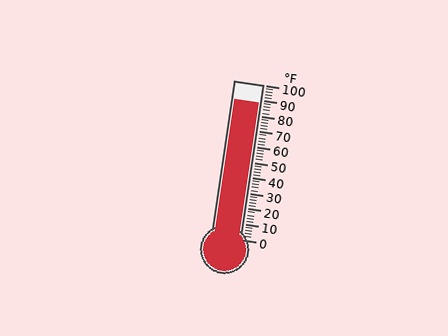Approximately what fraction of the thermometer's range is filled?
The thermometer is filled to approximately 90% of its range.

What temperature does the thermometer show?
The thermometer shows approximately 88°F.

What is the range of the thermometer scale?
The thermometer scale ranges from 0°F to 100°F.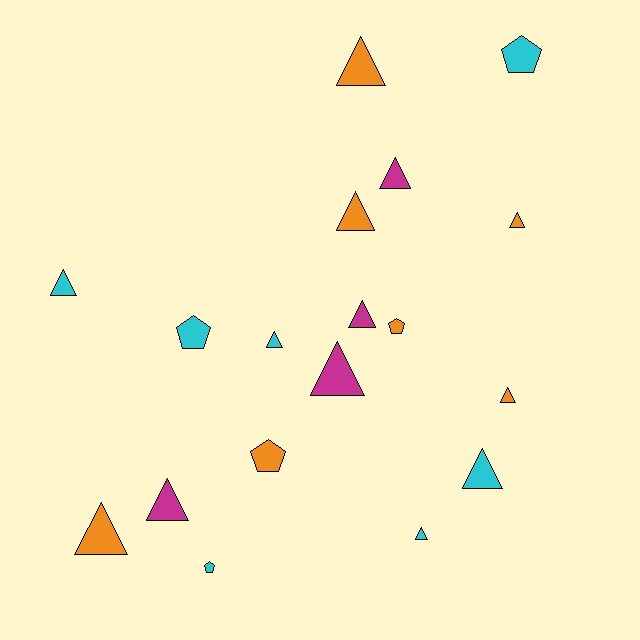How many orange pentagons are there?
There are 2 orange pentagons.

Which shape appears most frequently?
Triangle, with 13 objects.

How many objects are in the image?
There are 18 objects.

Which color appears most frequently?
Orange, with 7 objects.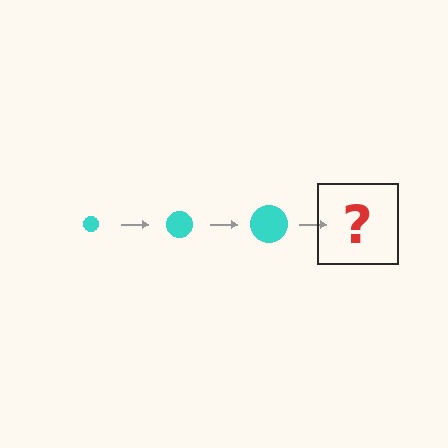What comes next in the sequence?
The next element should be a cyan circle, larger than the previous one.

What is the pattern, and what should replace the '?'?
The pattern is that the circle gets progressively larger each step. The '?' should be a cyan circle, larger than the previous one.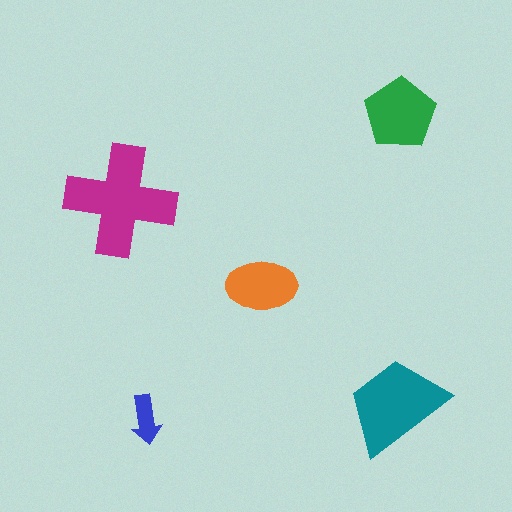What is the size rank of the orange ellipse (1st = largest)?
4th.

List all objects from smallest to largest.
The blue arrow, the orange ellipse, the green pentagon, the teal trapezoid, the magenta cross.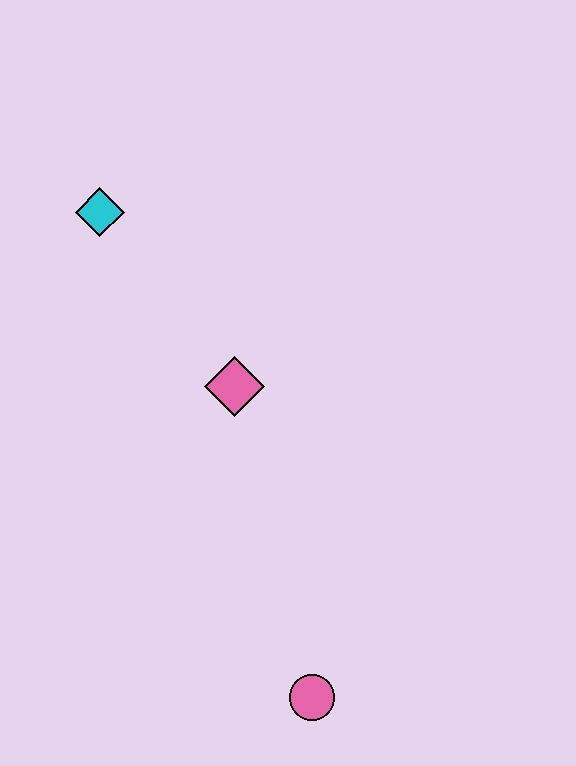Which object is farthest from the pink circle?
The cyan diamond is farthest from the pink circle.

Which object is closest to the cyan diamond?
The pink diamond is closest to the cyan diamond.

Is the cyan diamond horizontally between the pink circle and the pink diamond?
No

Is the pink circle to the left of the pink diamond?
No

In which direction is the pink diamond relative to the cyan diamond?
The pink diamond is below the cyan diamond.